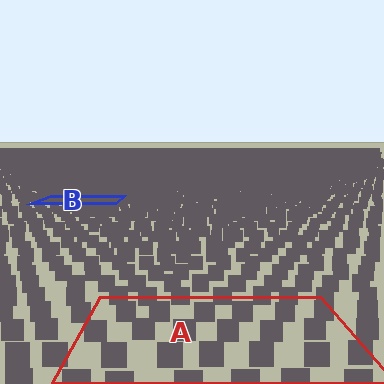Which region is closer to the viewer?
Region A is closer. The texture elements there are larger and more spread out.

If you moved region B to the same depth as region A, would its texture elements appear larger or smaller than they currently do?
They would appear larger. At a closer depth, the same texture elements are projected at a bigger on-screen size.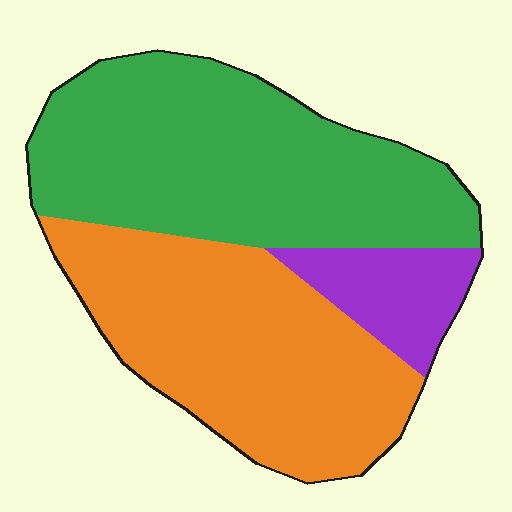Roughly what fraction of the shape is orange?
Orange covers roughly 40% of the shape.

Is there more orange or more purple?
Orange.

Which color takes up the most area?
Green, at roughly 45%.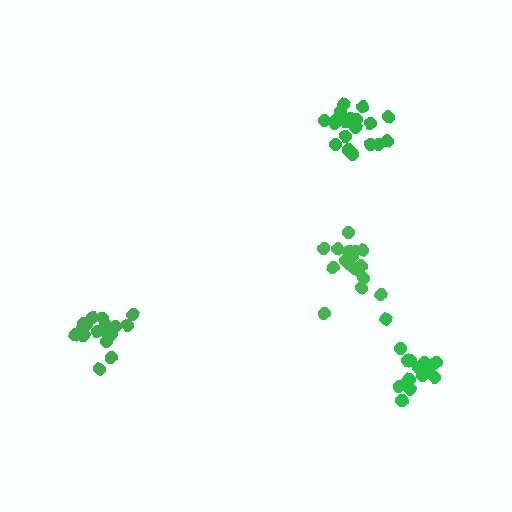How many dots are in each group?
Group 1: 18 dots, Group 2: 17 dots, Group 3: 20 dots, Group 4: 17 dots (72 total).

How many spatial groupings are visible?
There are 4 spatial groupings.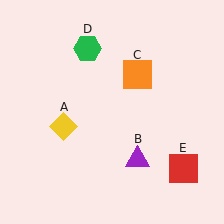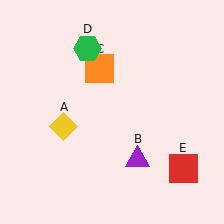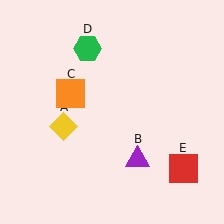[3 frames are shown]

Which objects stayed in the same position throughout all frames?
Yellow diamond (object A) and purple triangle (object B) and green hexagon (object D) and red square (object E) remained stationary.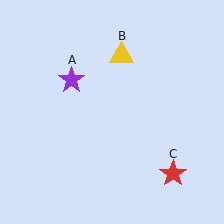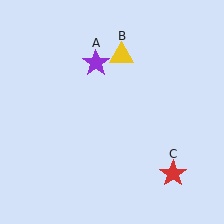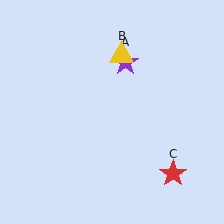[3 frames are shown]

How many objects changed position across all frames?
1 object changed position: purple star (object A).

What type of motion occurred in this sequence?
The purple star (object A) rotated clockwise around the center of the scene.